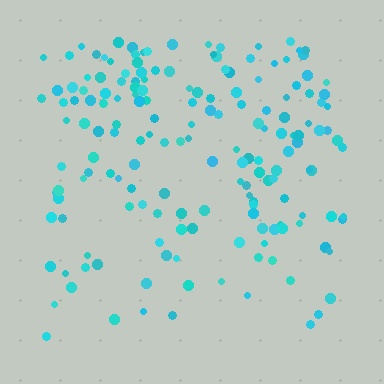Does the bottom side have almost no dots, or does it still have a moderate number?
Still a moderate number, just noticeably fewer than the top.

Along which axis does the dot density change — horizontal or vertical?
Vertical.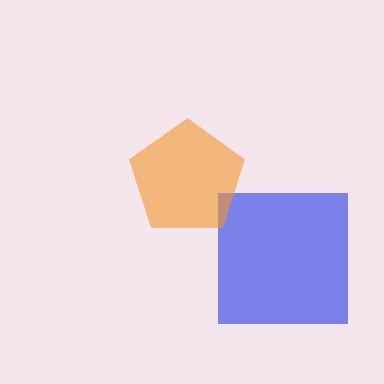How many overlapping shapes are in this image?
There are 2 overlapping shapes in the image.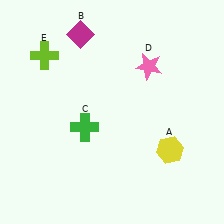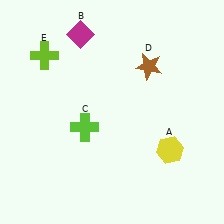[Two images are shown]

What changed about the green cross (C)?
In Image 1, C is green. In Image 2, it changed to lime.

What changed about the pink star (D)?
In Image 1, D is pink. In Image 2, it changed to brown.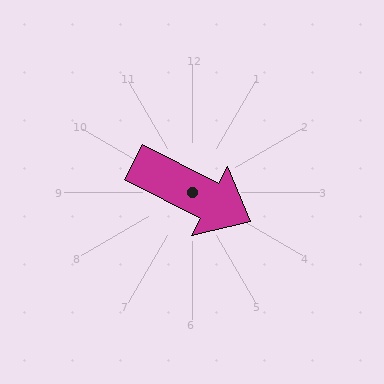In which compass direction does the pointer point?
Southeast.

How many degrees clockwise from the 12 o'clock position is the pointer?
Approximately 117 degrees.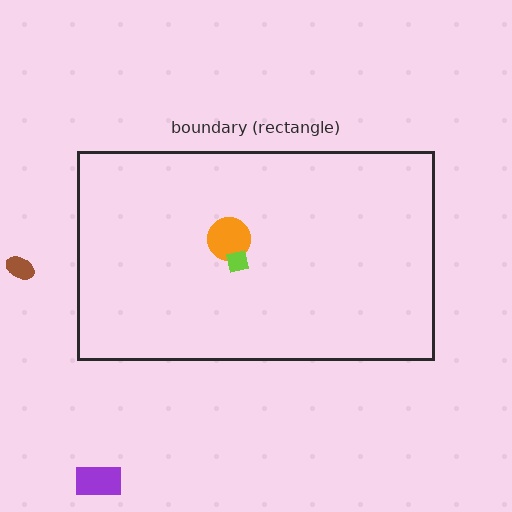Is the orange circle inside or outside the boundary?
Inside.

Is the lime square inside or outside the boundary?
Inside.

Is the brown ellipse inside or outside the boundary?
Outside.